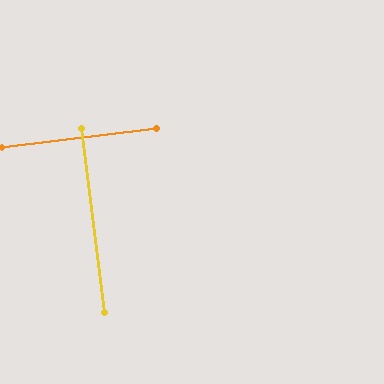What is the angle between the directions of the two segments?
Approximately 90 degrees.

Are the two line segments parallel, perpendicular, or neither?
Perpendicular — they meet at approximately 90°.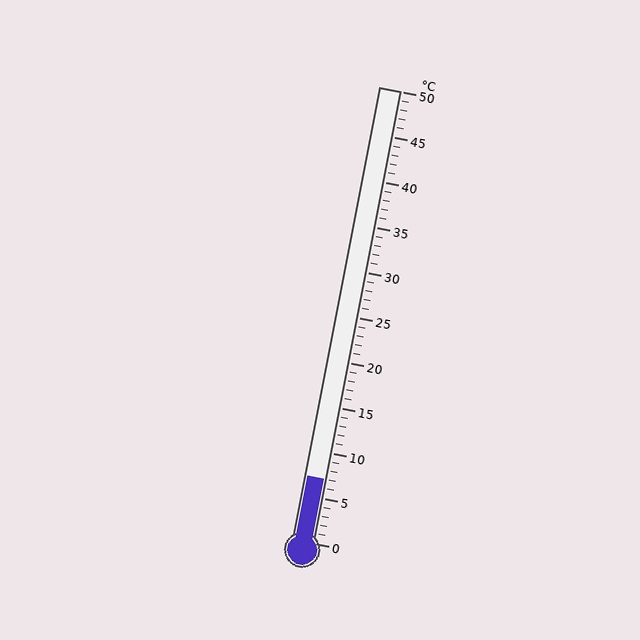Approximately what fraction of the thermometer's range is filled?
The thermometer is filled to approximately 15% of its range.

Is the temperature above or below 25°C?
The temperature is below 25°C.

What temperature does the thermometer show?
The thermometer shows approximately 7°C.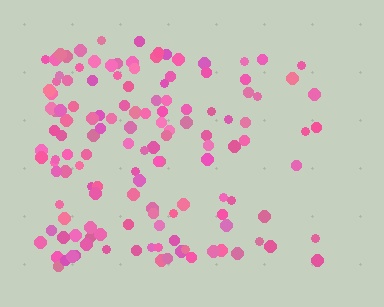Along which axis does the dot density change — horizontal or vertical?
Horizontal.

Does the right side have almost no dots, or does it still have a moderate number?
Still a moderate number, just noticeably fewer than the left.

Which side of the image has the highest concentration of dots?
The left.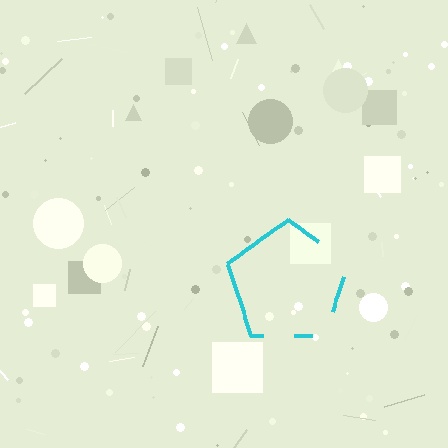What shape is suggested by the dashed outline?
The dashed outline suggests a pentagon.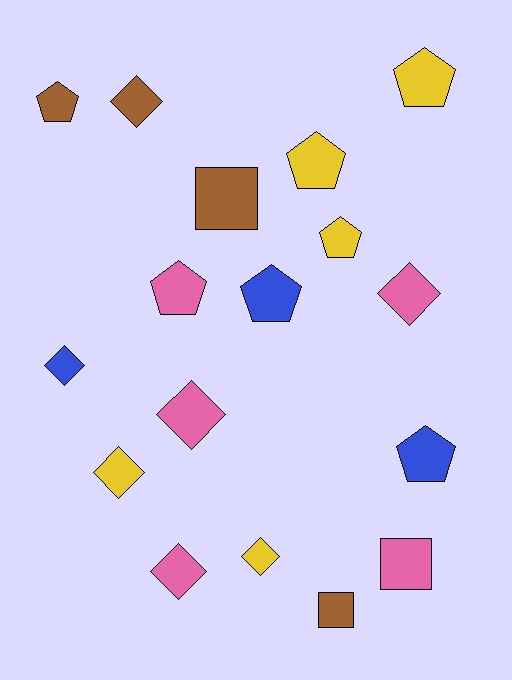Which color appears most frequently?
Pink, with 5 objects.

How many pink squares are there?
There is 1 pink square.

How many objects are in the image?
There are 17 objects.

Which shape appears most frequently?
Pentagon, with 7 objects.